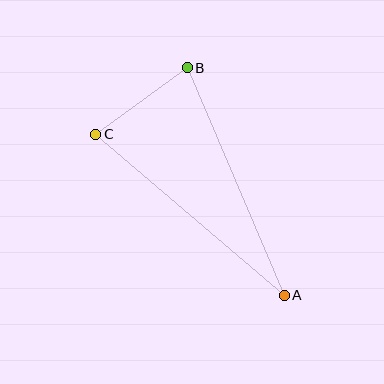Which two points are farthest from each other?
Points A and C are farthest from each other.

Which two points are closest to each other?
Points B and C are closest to each other.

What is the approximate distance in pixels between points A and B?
The distance between A and B is approximately 247 pixels.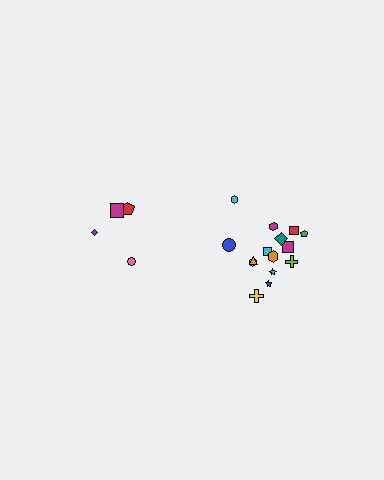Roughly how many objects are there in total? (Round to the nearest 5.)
Roughly 20 objects in total.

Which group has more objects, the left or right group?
The right group.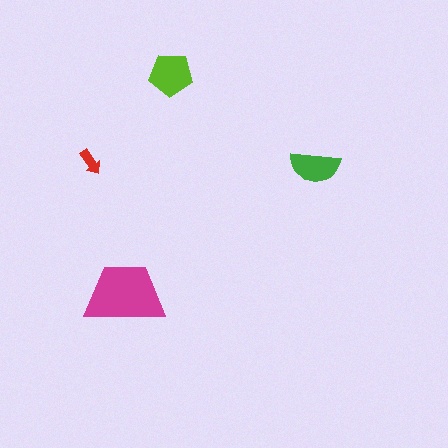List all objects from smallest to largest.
The red arrow, the green semicircle, the lime pentagon, the magenta trapezoid.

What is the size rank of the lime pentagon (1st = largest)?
2nd.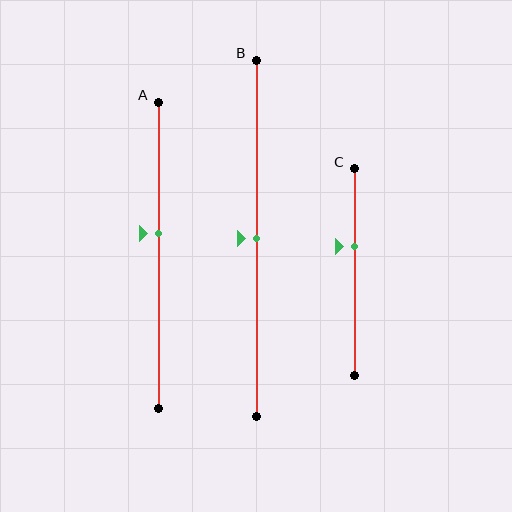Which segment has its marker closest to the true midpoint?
Segment B has its marker closest to the true midpoint.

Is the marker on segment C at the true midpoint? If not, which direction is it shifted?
No, the marker on segment C is shifted upward by about 12% of the segment length.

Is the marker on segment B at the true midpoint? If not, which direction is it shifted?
Yes, the marker on segment B is at the true midpoint.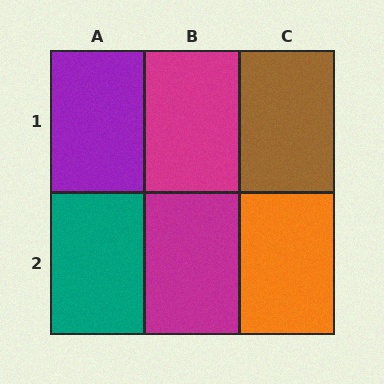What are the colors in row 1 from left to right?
Purple, magenta, brown.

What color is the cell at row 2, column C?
Orange.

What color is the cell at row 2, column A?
Teal.